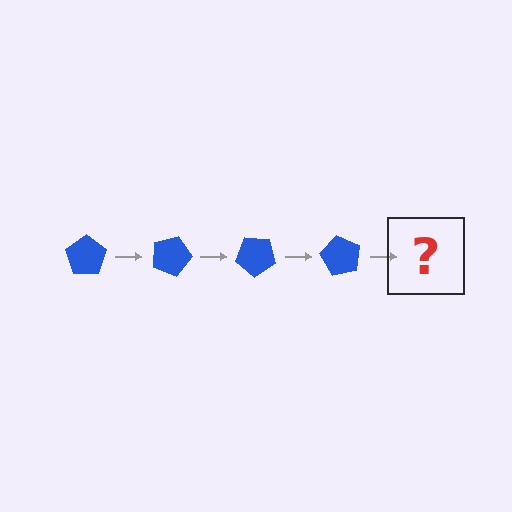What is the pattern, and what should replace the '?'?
The pattern is that the pentagon rotates 20 degrees each step. The '?' should be a blue pentagon rotated 80 degrees.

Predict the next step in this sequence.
The next step is a blue pentagon rotated 80 degrees.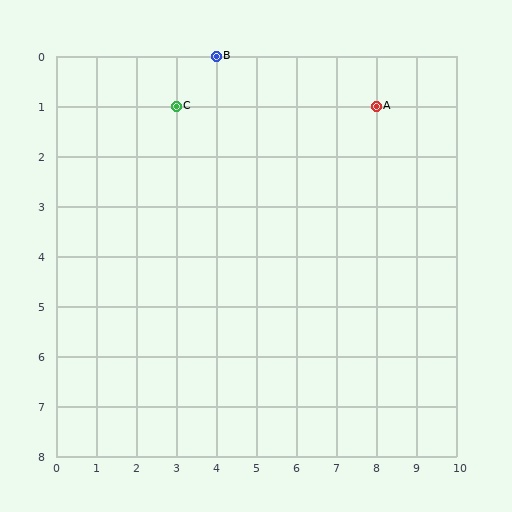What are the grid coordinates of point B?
Point B is at grid coordinates (4, 0).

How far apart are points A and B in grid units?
Points A and B are 4 columns and 1 row apart (about 4.1 grid units diagonally).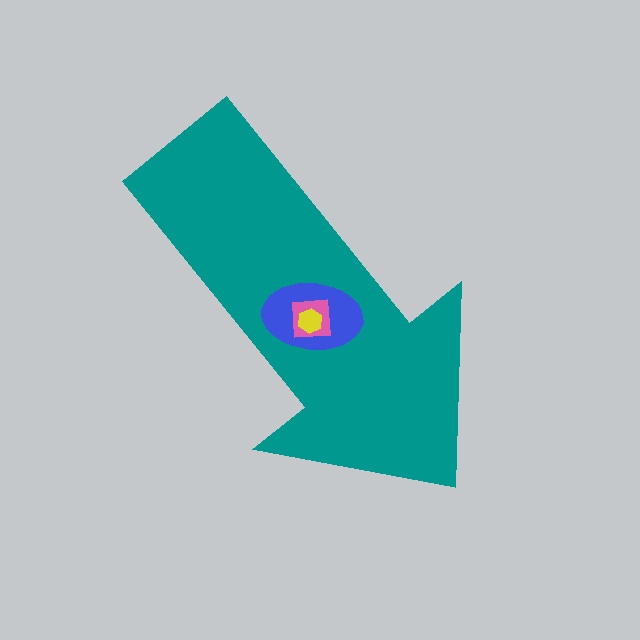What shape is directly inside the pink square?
The yellow hexagon.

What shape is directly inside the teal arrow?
The blue ellipse.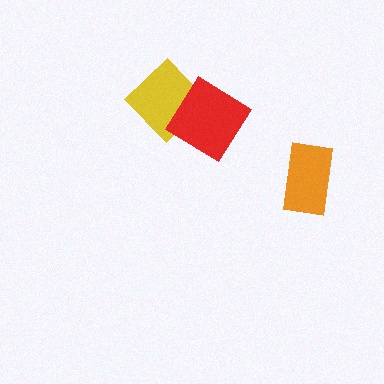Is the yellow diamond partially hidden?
Yes, it is partially covered by another shape.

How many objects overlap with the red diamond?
1 object overlaps with the red diamond.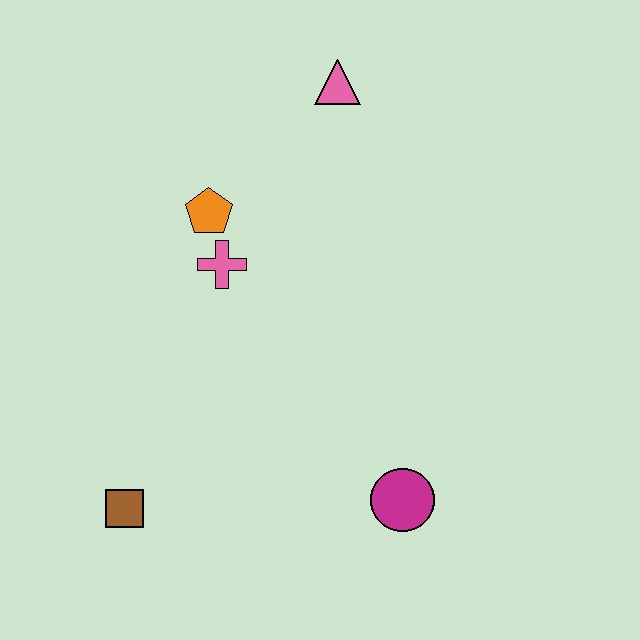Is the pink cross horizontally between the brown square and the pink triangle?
Yes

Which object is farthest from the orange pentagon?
The magenta circle is farthest from the orange pentagon.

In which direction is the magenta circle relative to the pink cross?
The magenta circle is below the pink cross.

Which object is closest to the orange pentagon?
The pink cross is closest to the orange pentagon.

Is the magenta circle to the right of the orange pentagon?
Yes